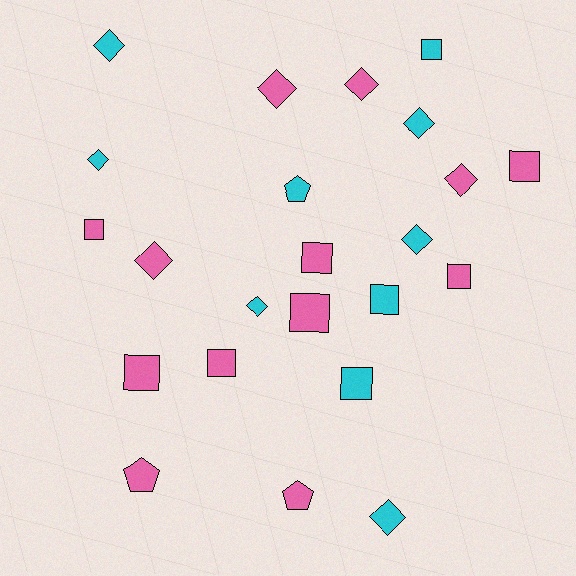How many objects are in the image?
There are 23 objects.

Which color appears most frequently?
Pink, with 13 objects.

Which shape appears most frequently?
Diamond, with 10 objects.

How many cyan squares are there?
There are 3 cyan squares.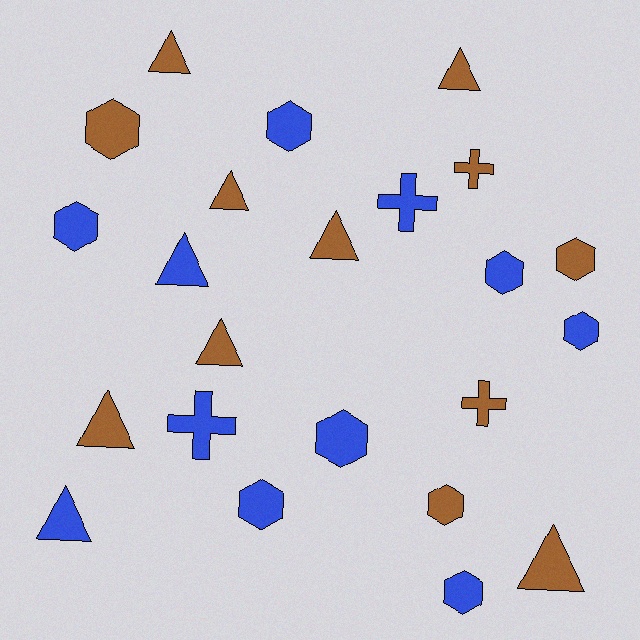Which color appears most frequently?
Brown, with 12 objects.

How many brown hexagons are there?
There are 3 brown hexagons.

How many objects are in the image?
There are 23 objects.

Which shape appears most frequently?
Hexagon, with 10 objects.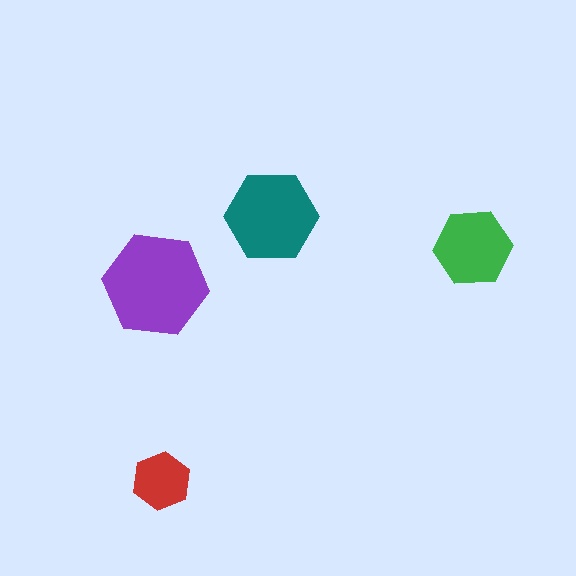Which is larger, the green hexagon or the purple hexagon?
The purple one.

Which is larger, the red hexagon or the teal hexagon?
The teal one.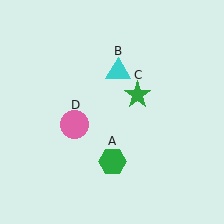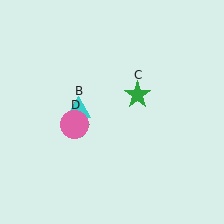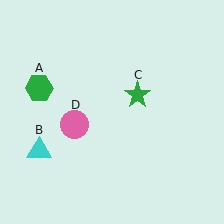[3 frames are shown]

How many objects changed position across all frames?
2 objects changed position: green hexagon (object A), cyan triangle (object B).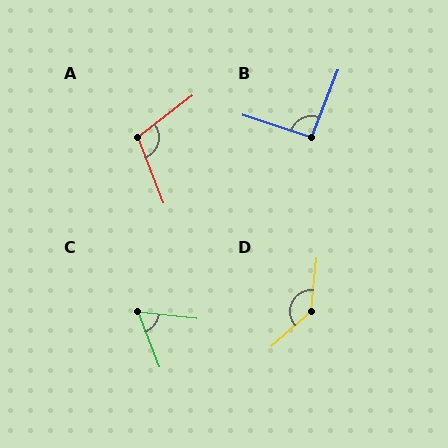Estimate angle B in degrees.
Approximately 93 degrees.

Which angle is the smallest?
C, at approximately 63 degrees.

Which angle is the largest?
D, at approximately 137 degrees.